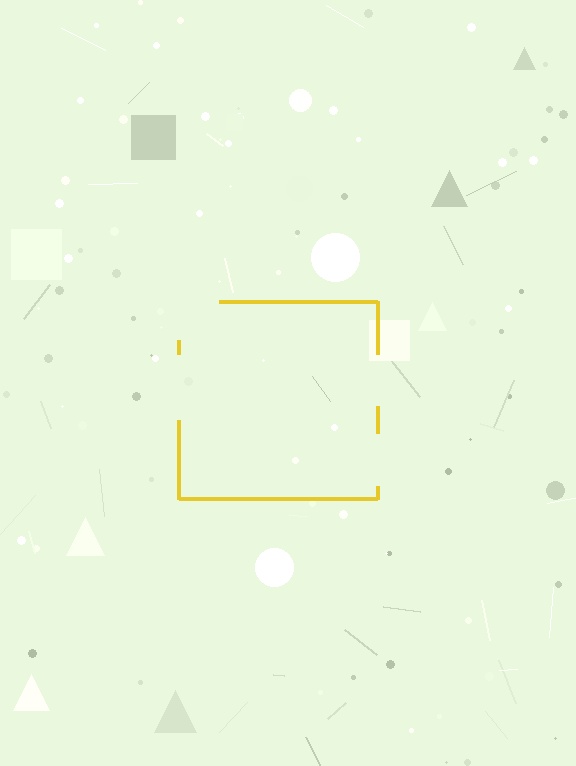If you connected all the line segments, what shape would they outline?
They would outline a square.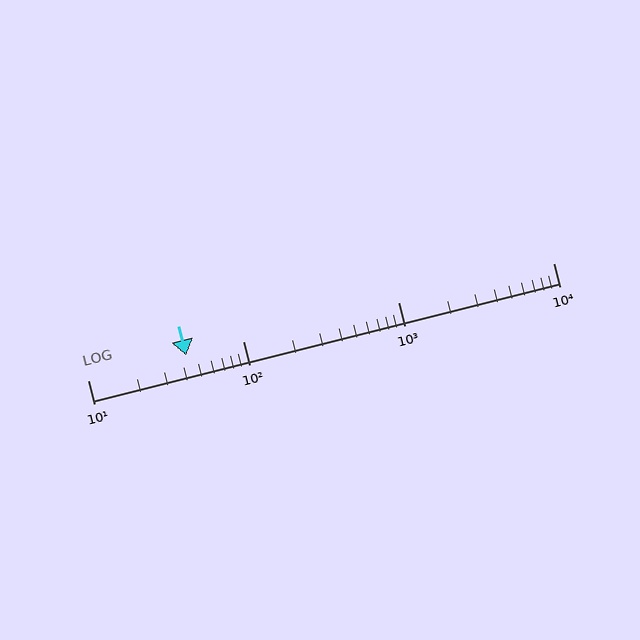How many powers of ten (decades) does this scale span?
The scale spans 3 decades, from 10 to 10000.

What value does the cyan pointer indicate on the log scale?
The pointer indicates approximately 43.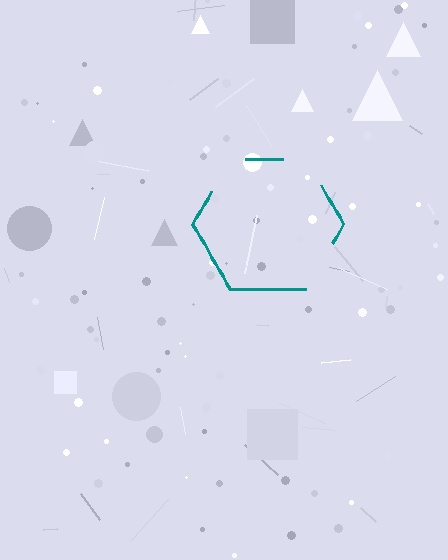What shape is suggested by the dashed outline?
The dashed outline suggests a hexagon.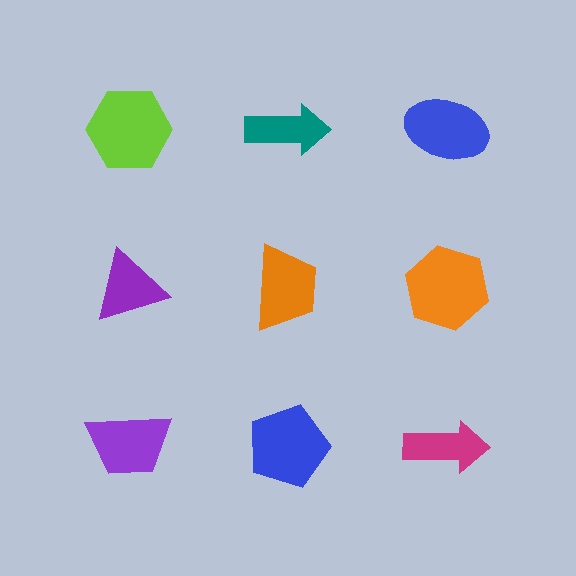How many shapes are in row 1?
3 shapes.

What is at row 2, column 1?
A purple triangle.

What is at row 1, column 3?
A blue ellipse.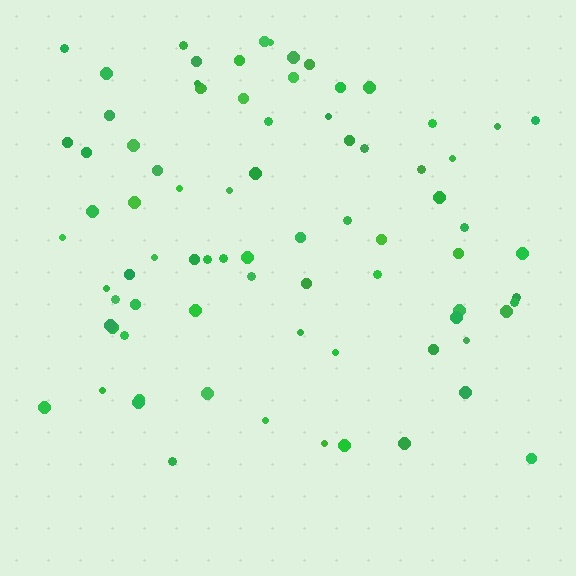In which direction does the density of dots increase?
From bottom to top, with the top side densest.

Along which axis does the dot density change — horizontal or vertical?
Vertical.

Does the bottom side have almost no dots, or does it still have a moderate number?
Still a moderate number, just noticeably fewer than the top.